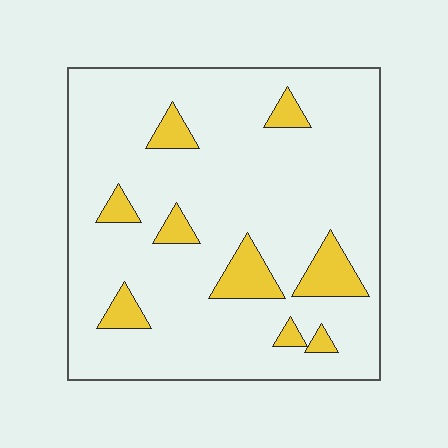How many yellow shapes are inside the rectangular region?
9.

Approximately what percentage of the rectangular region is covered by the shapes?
Approximately 10%.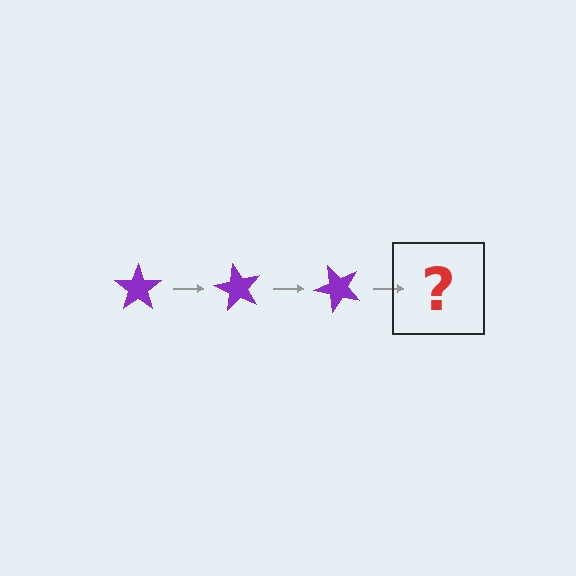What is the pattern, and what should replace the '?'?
The pattern is that the star rotates 60 degrees each step. The '?' should be a purple star rotated 180 degrees.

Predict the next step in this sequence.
The next step is a purple star rotated 180 degrees.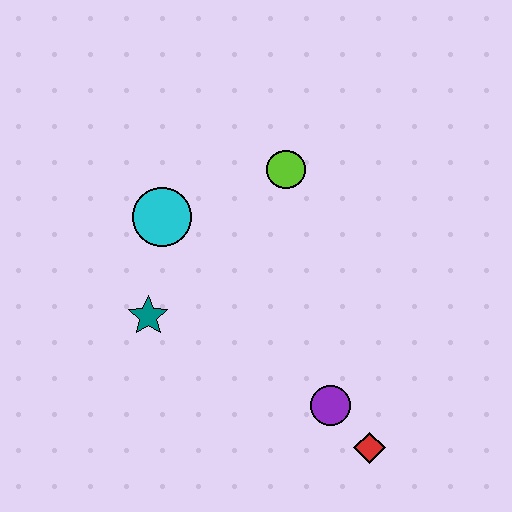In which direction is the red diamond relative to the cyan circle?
The red diamond is below the cyan circle.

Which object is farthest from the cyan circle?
The red diamond is farthest from the cyan circle.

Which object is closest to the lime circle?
The cyan circle is closest to the lime circle.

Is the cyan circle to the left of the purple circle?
Yes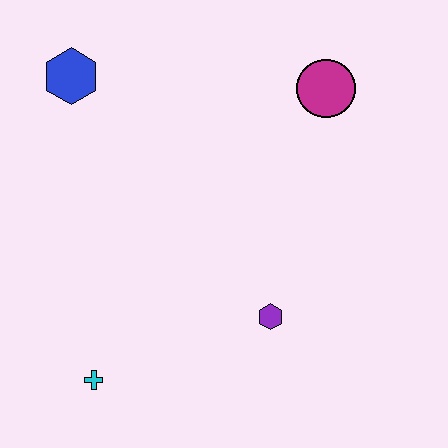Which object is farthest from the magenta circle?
The cyan cross is farthest from the magenta circle.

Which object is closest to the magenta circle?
The purple hexagon is closest to the magenta circle.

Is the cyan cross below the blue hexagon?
Yes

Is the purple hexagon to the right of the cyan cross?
Yes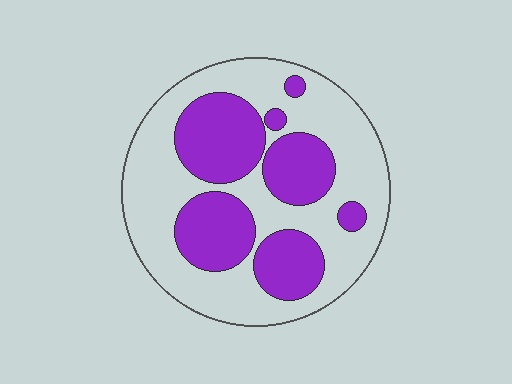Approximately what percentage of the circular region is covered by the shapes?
Approximately 40%.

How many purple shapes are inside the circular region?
7.